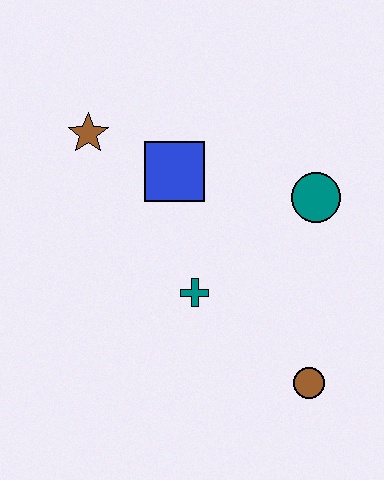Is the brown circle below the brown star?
Yes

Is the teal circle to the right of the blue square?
Yes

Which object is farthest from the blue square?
The brown circle is farthest from the blue square.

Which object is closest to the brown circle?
The teal cross is closest to the brown circle.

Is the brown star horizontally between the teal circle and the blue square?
No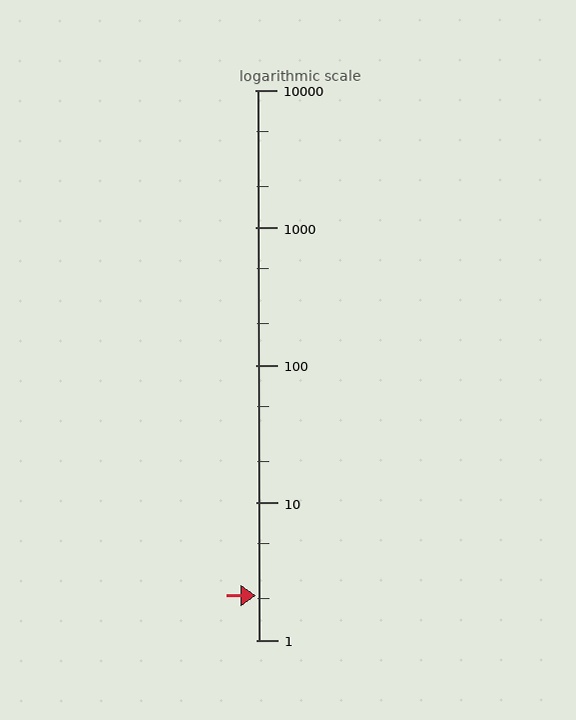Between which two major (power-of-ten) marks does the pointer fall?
The pointer is between 1 and 10.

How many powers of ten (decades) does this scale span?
The scale spans 4 decades, from 1 to 10000.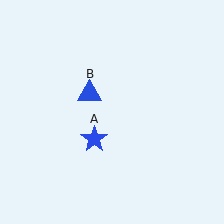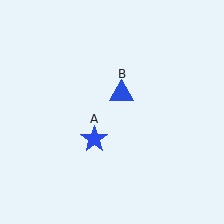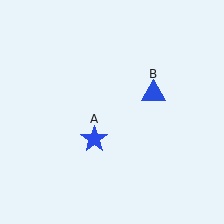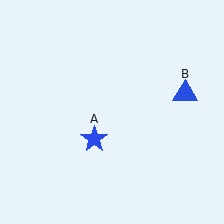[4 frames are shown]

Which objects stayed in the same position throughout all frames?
Blue star (object A) remained stationary.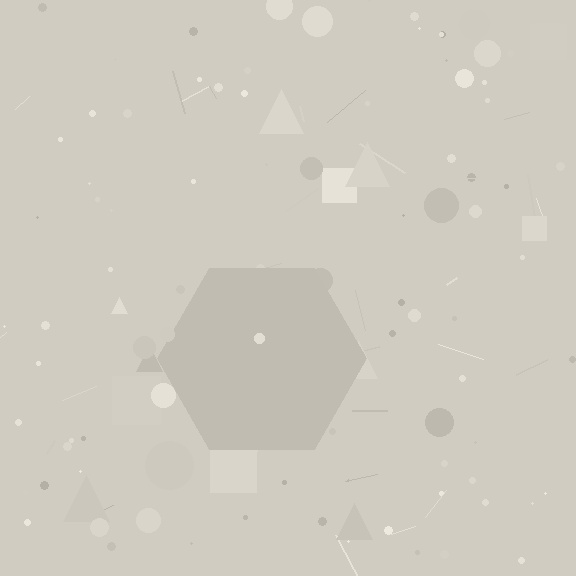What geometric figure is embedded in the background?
A hexagon is embedded in the background.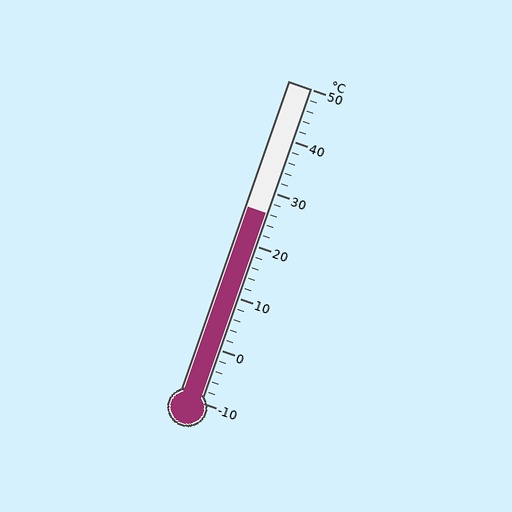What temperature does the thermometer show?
The thermometer shows approximately 26°C.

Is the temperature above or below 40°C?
The temperature is below 40°C.